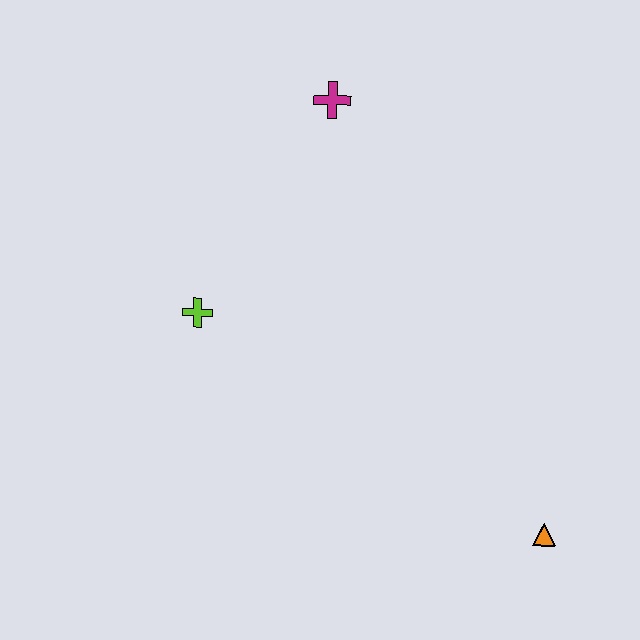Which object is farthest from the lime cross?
The orange triangle is farthest from the lime cross.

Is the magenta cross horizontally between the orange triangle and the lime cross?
Yes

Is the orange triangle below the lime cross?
Yes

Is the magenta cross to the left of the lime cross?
No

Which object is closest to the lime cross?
The magenta cross is closest to the lime cross.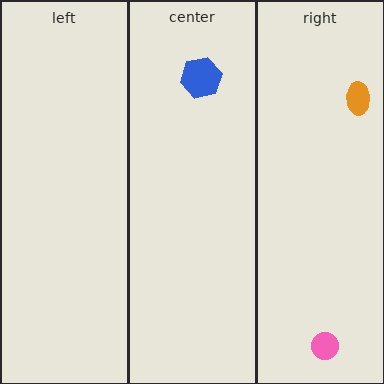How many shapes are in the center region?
1.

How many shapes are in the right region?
2.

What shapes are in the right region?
The pink circle, the orange ellipse.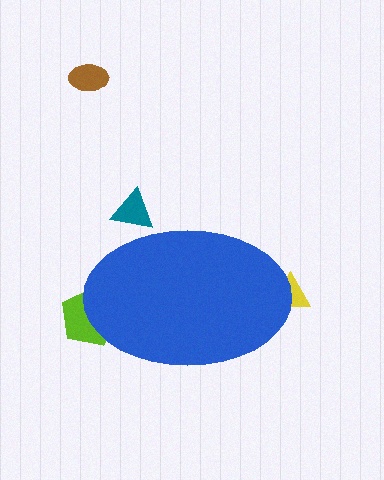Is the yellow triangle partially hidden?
Yes, the yellow triangle is partially hidden behind the blue ellipse.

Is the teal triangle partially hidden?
Yes, the teal triangle is partially hidden behind the blue ellipse.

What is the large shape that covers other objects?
A blue ellipse.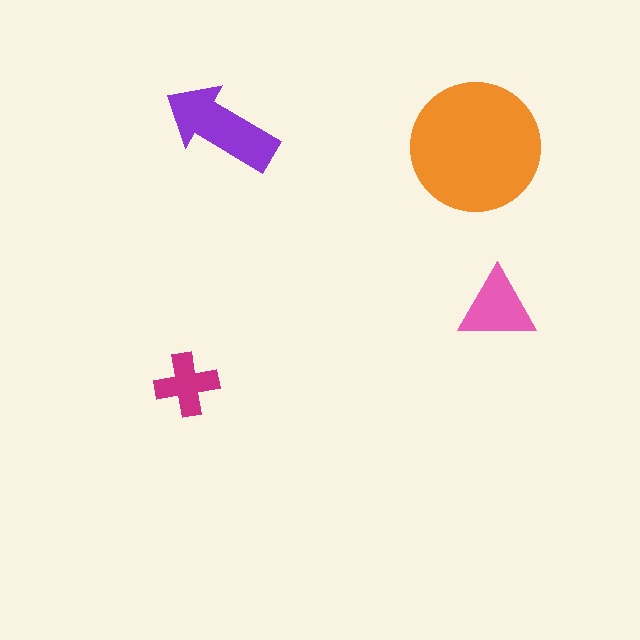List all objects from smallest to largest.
The magenta cross, the pink triangle, the purple arrow, the orange circle.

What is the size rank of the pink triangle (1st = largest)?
3rd.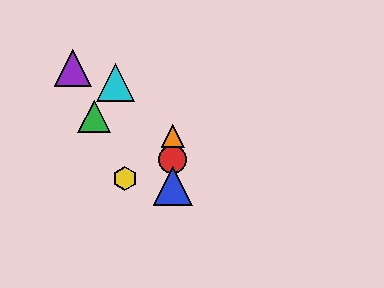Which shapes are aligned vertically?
The red circle, the blue triangle, the orange triangle are aligned vertically.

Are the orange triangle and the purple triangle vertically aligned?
No, the orange triangle is at x≈173 and the purple triangle is at x≈73.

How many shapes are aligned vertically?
3 shapes (the red circle, the blue triangle, the orange triangle) are aligned vertically.